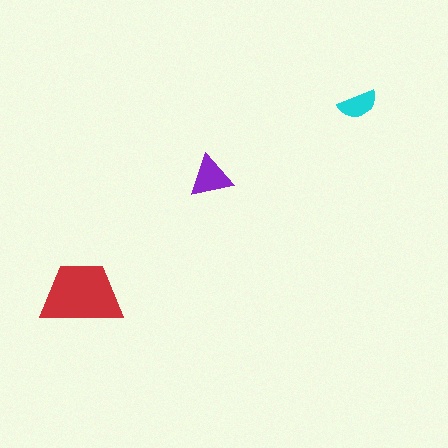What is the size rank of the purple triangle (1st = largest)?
2nd.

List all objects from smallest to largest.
The cyan semicircle, the purple triangle, the red trapezoid.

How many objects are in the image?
There are 3 objects in the image.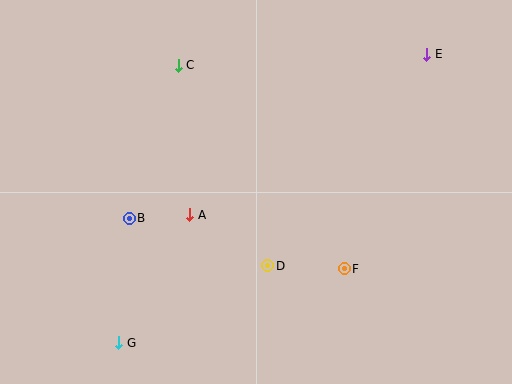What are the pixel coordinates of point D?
Point D is at (268, 266).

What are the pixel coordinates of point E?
Point E is at (427, 54).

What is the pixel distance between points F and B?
The distance between F and B is 221 pixels.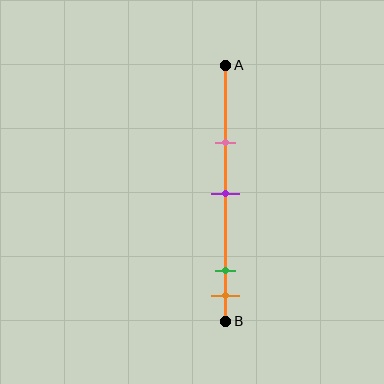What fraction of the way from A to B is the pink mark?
The pink mark is approximately 30% (0.3) of the way from A to B.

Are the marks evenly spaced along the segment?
No, the marks are not evenly spaced.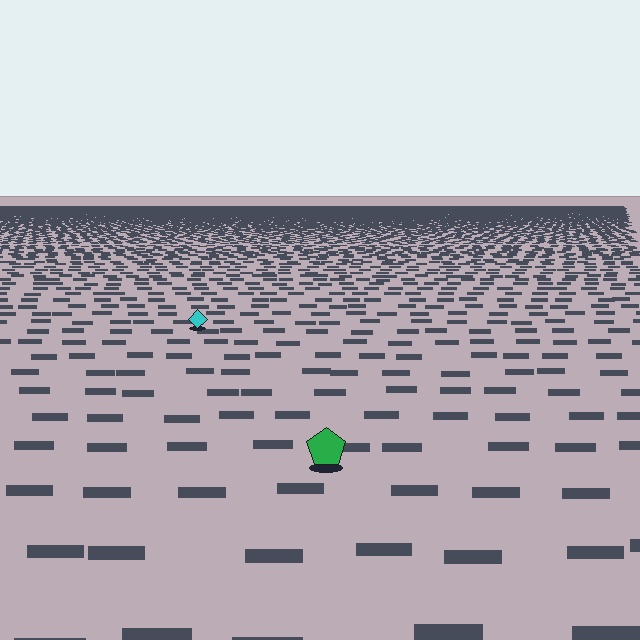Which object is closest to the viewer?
The green pentagon is closest. The texture marks near it are larger and more spread out.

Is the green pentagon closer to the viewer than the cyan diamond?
Yes. The green pentagon is closer — you can tell from the texture gradient: the ground texture is coarser near it.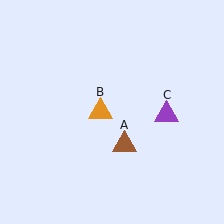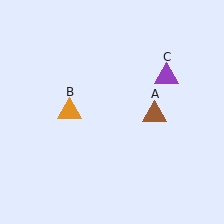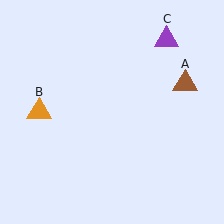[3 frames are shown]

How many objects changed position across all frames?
3 objects changed position: brown triangle (object A), orange triangle (object B), purple triangle (object C).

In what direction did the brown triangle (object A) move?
The brown triangle (object A) moved up and to the right.